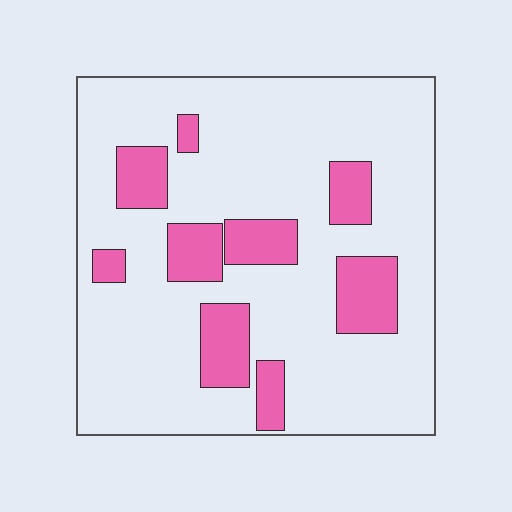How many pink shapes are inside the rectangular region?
9.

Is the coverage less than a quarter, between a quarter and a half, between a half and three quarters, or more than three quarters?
Less than a quarter.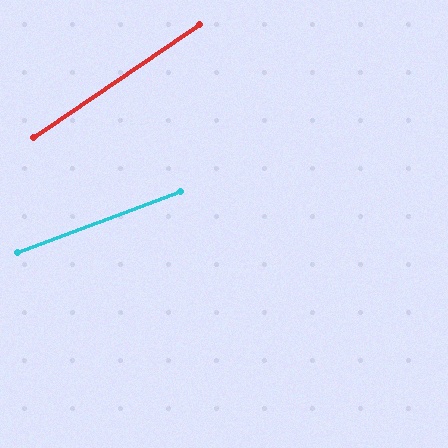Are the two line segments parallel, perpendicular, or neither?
Neither parallel nor perpendicular — they differ by about 14°.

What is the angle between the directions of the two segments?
Approximately 14 degrees.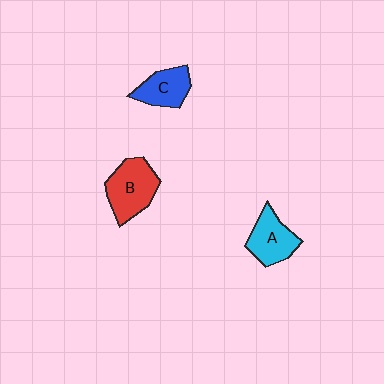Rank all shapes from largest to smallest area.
From largest to smallest: B (red), A (cyan), C (blue).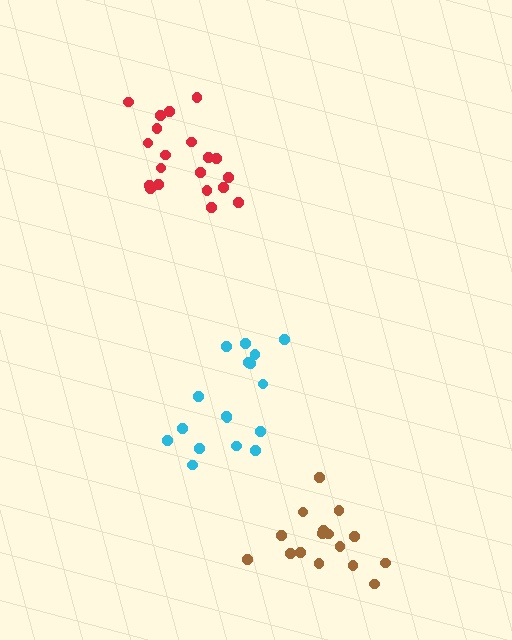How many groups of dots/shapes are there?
There are 3 groups.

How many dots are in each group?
Group 1: 20 dots, Group 2: 17 dots, Group 3: 16 dots (53 total).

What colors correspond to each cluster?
The clusters are colored: red, cyan, brown.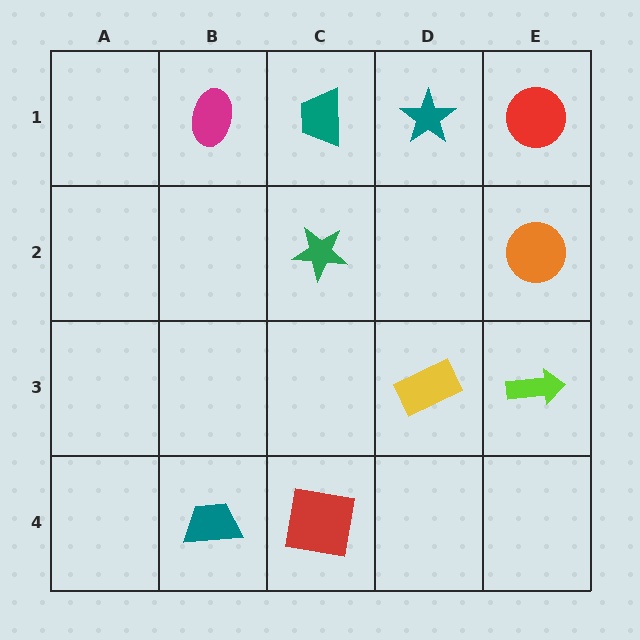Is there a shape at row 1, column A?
No, that cell is empty.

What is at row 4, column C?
A red square.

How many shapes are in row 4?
2 shapes.